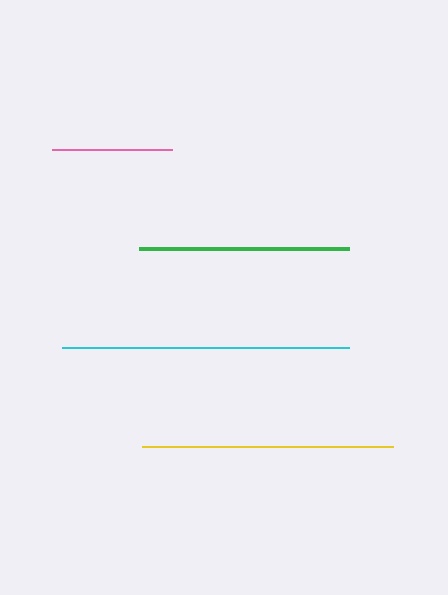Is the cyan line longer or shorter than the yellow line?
The cyan line is longer than the yellow line.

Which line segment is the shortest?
The pink line is the shortest at approximately 120 pixels.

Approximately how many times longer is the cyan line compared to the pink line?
The cyan line is approximately 2.4 times the length of the pink line.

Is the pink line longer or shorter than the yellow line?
The yellow line is longer than the pink line.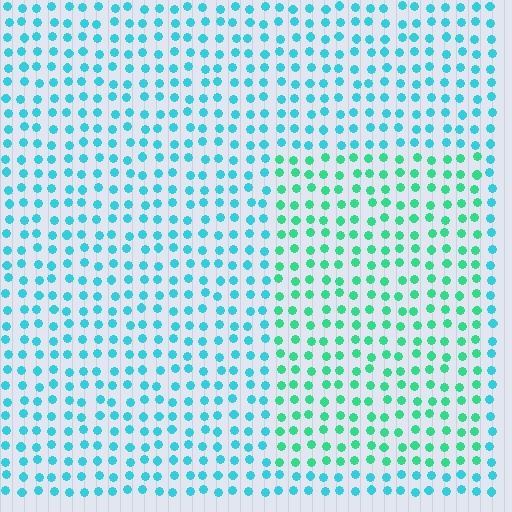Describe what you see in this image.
The image is filled with small cyan elements in a uniform arrangement. A rectangle-shaped region is visible where the elements are tinted to a slightly different hue, forming a subtle color boundary.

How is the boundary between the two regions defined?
The boundary is defined purely by a slight shift in hue (about 34 degrees). Spacing, size, and orientation are identical on both sides.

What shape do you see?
I see a rectangle.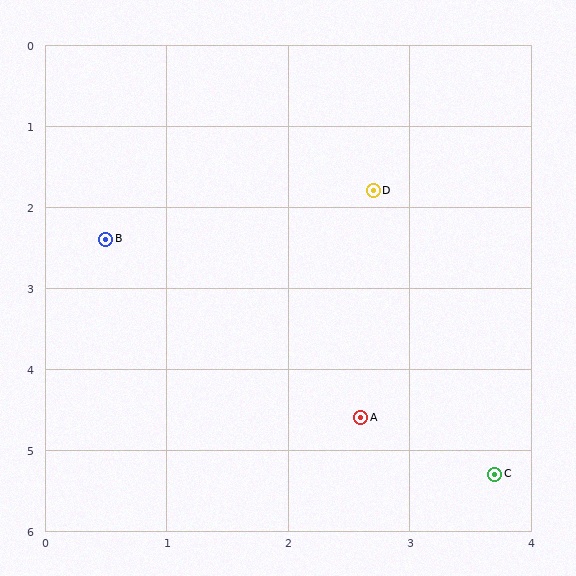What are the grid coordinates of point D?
Point D is at approximately (2.7, 1.8).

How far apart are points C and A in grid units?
Points C and A are about 1.3 grid units apart.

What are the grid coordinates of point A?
Point A is at approximately (2.6, 4.6).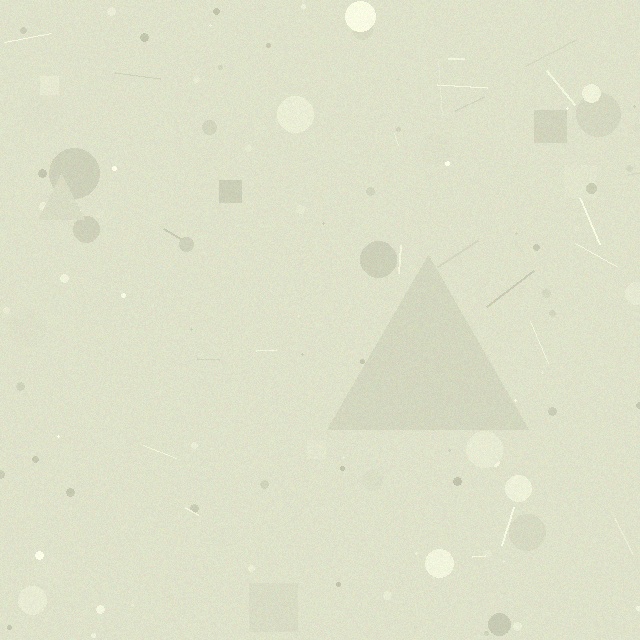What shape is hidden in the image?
A triangle is hidden in the image.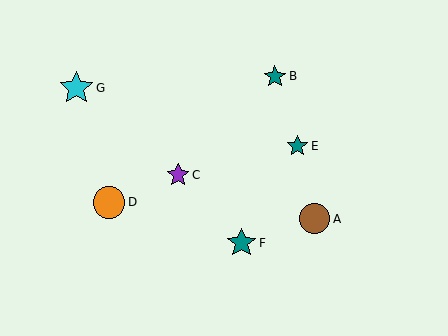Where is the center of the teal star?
The center of the teal star is at (242, 243).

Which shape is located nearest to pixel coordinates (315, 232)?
The brown circle (labeled A) at (314, 219) is nearest to that location.